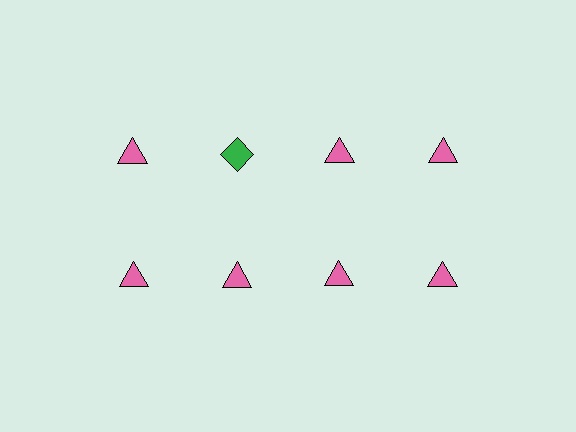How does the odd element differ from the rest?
It differs in both color (green instead of pink) and shape (diamond instead of triangle).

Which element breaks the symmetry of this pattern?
The green diamond in the top row, second from left column breaks the symmetry. All other shapes are pink triangles.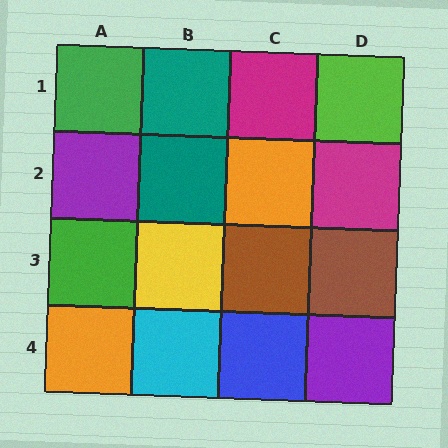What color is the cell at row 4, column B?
Cyan.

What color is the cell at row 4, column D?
Purple.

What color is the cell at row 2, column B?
Teal.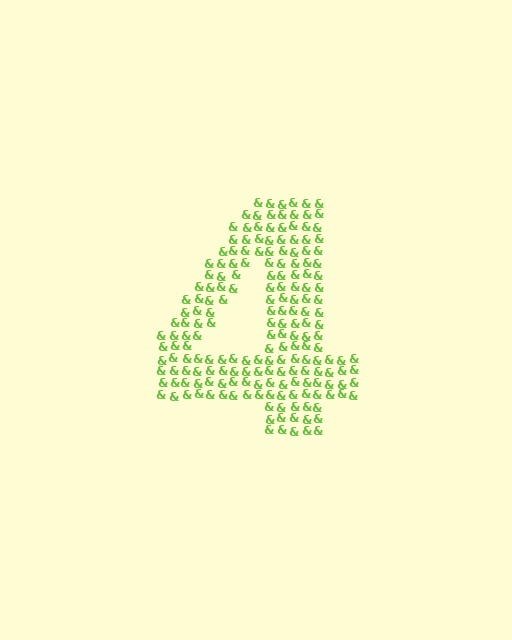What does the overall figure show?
The overall figure shows the digit 4.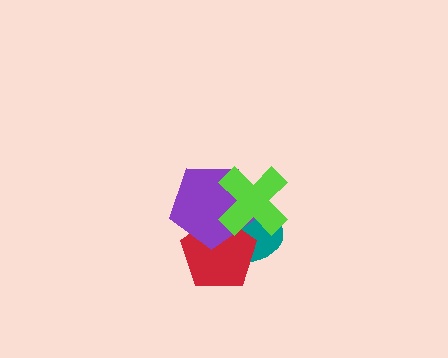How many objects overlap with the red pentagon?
3 objects overlap with the red pentagon.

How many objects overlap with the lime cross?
3 objects overlap with the lime cross.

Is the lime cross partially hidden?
No, no other shape covers it.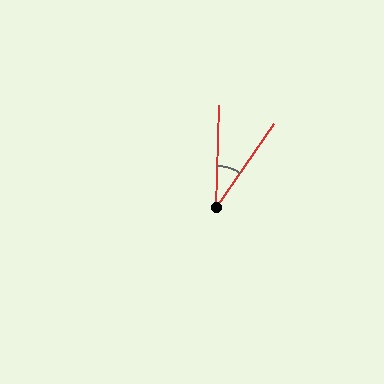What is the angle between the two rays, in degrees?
Approximately 33 degrees.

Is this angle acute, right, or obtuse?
It is acute.